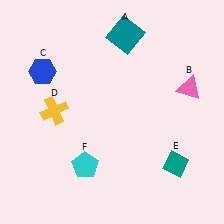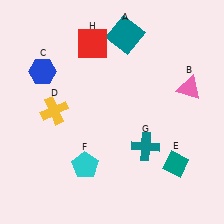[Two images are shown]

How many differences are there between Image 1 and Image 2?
There are 2 differences between the two images.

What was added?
A teal cross (G), a red square (H) were added in Image 2.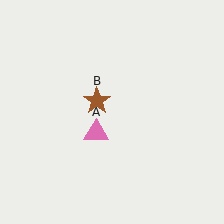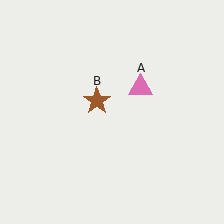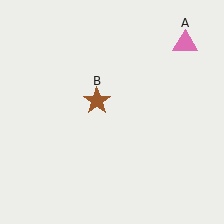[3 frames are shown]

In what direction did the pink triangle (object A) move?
The pink triangle (object A) moved up and to the right.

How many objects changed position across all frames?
1 object changed position: pink triangle (object A).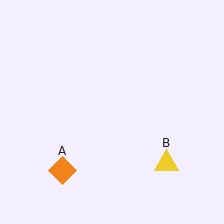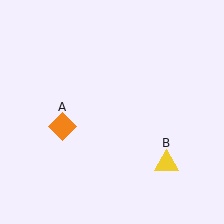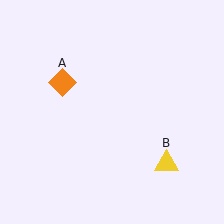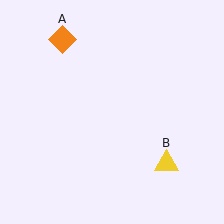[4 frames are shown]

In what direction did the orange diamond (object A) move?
The orange diamond (object A) moved up.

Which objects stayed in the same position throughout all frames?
Yellow triangle (object B) remained stationary.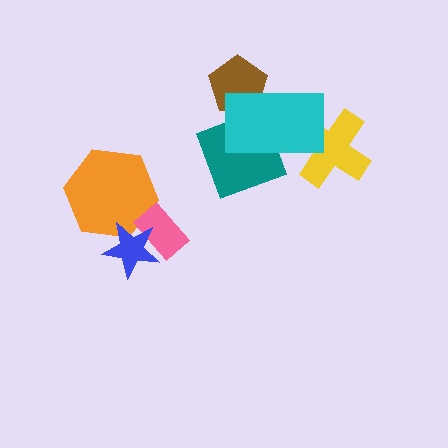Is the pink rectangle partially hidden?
Yes, it is partially covered by another shape.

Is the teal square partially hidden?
Yes, it is partially covered by another shape.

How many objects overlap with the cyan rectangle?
3 objects overlap with the cyan rectangle.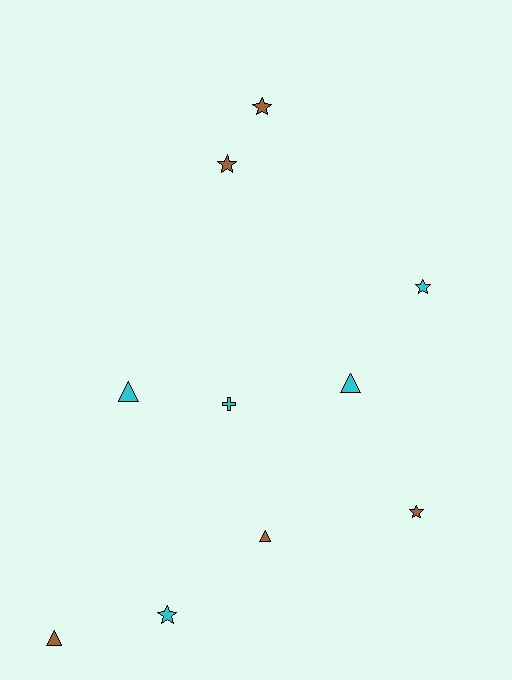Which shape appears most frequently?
Star, with 5 objects.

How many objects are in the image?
There are 10 objects.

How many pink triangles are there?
There are no pink triangles.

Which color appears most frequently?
Brown, with 5 objects.